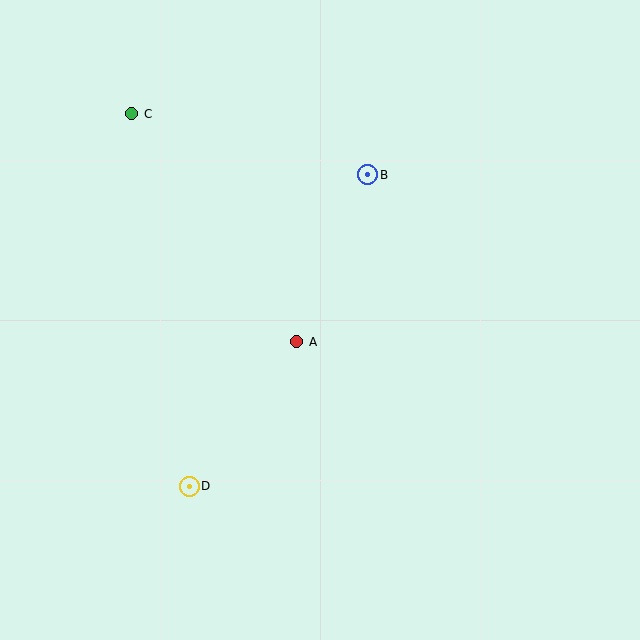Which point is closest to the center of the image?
Point A at (297, 342) is closest to the center.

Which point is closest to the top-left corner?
Point C is closest to the top-left corner.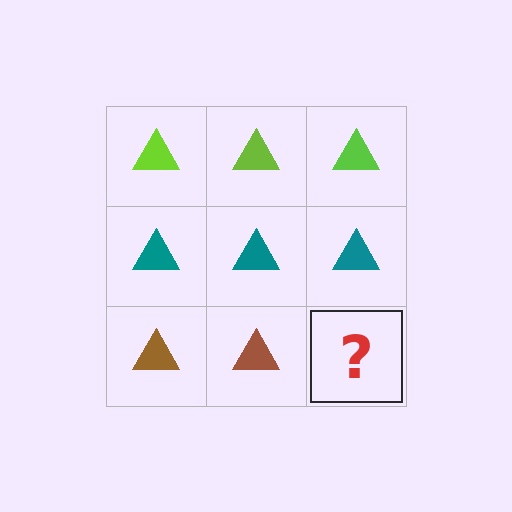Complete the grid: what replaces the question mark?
The question mark should be replaced with a brown triangle.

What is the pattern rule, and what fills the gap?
The rule is that each row has a consistent color. The gap should be filled with a brown triangle.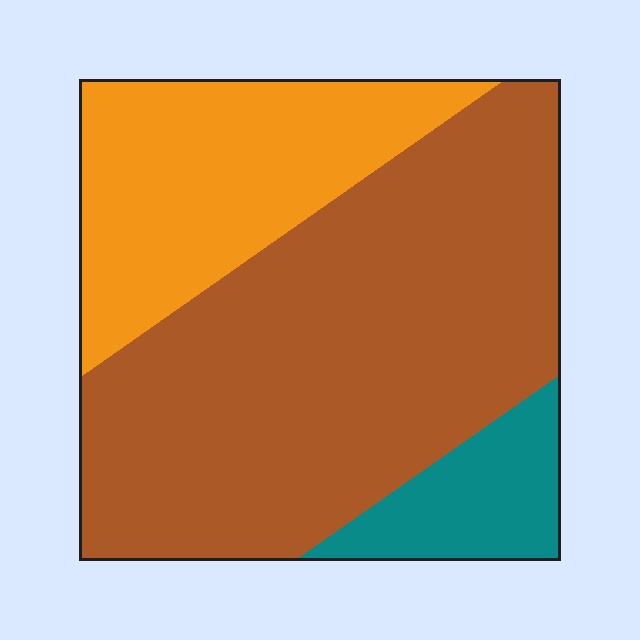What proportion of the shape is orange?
Orange takes up about one quarter (1/4) of the shape.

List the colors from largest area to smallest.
From largest to smallest: brown, orange, teal.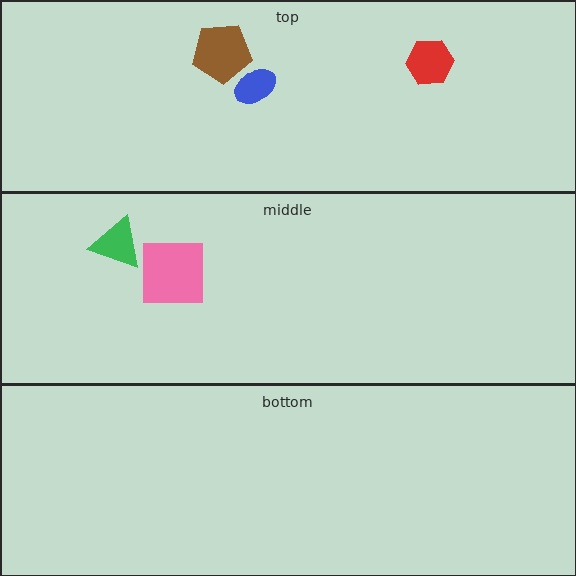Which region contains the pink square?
The middle region.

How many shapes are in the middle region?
2.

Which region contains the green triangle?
The middle region.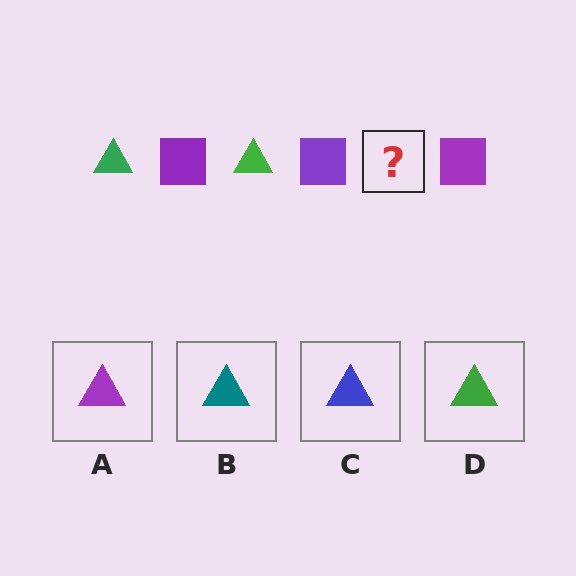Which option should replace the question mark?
Option D.